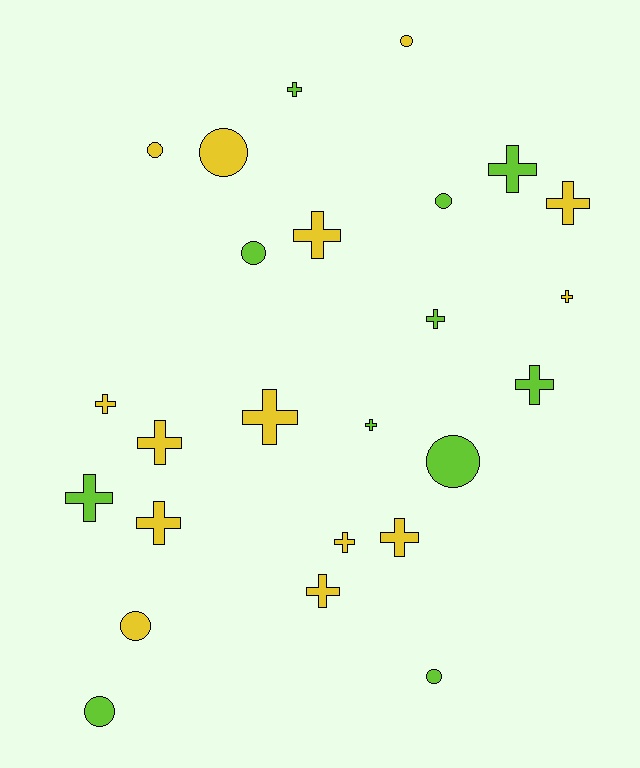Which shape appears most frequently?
Cross, with 16 objects.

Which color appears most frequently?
Yellow, with 14 objects.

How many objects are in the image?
There are 25 objects.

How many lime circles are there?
There are 5 lime circles.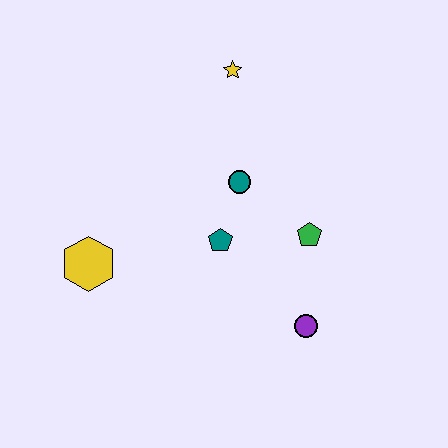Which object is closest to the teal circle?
The teal pentagon is closest to the teal circle.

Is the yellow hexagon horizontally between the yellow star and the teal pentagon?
No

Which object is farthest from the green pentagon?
The yellow hexagon is farthest from the green pentagon.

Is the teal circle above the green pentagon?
Yes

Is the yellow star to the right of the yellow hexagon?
Yes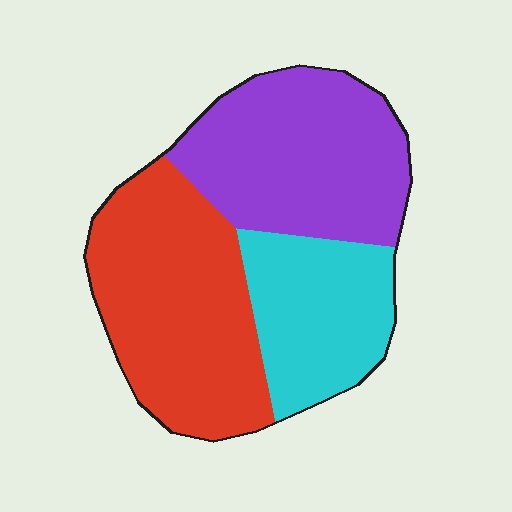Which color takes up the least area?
Cyan, at roughly 25%.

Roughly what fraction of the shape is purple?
Purple takes up between a third and a half of the shape.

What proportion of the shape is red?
Red takes up about two fifths (2/5) of the shape.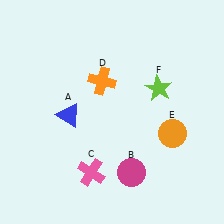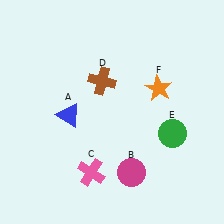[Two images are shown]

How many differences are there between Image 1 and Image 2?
There are 3 differences between the two images.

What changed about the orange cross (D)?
In Image 1, D is orange. In Image 2, it changed to brown.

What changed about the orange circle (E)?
In Image 1, E is orange. In Image 2, it changed to green.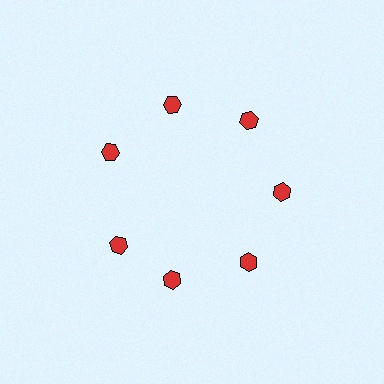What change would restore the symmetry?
The symmetry would be restored by rotating it back into even spacing with its neighbors so that all 7 hexagons sit at equal angles and equal distance from the center.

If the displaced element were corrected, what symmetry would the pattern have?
It would have 7-fold rotational symmetry — the pattern would map onto itself every 51 degrees.